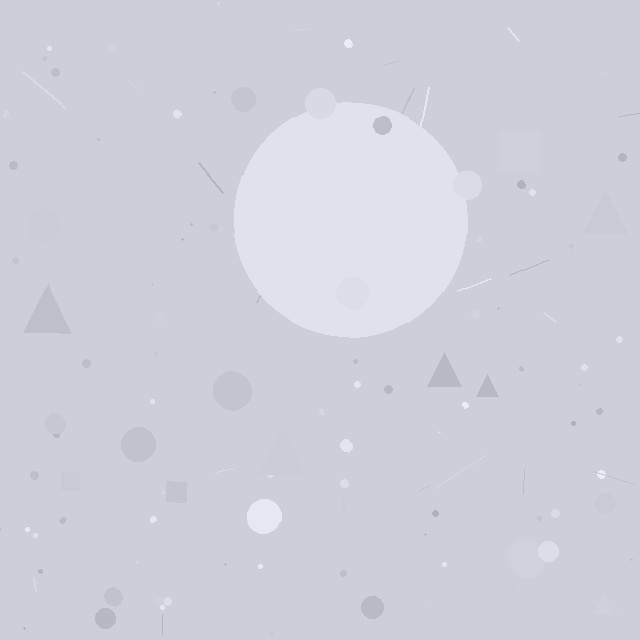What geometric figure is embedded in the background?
A circle is embedded in the background.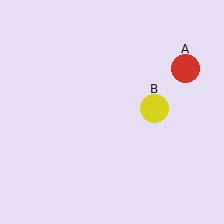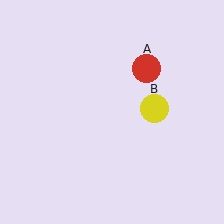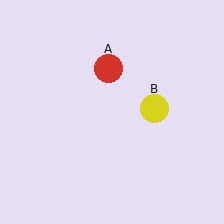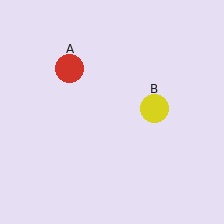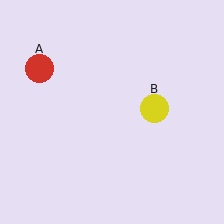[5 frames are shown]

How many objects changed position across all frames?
1 object changed position: red circle (object A).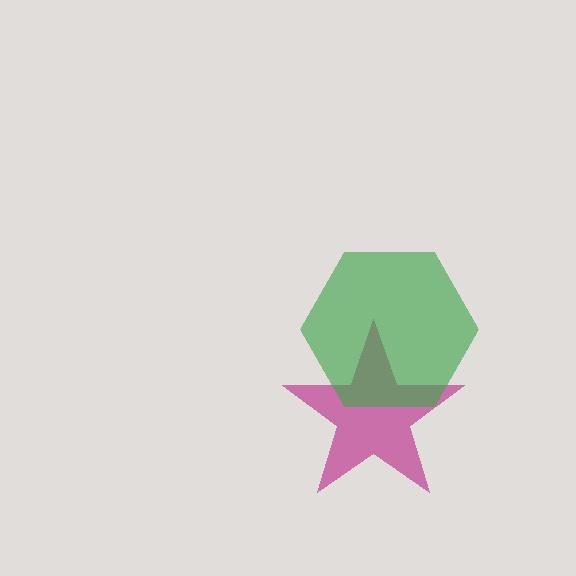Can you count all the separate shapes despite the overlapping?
Yes, there are 2 separate shapes.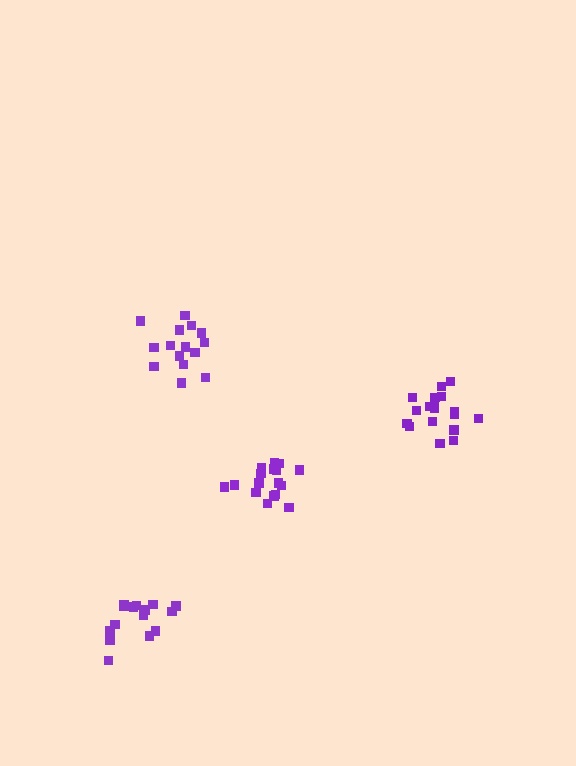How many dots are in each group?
Group 1: 15 dots, Group 2: 17 dots, Group 3: 18 dots, Group 4: 15 dots (65 total).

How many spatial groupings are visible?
There are 4 spatial groupings.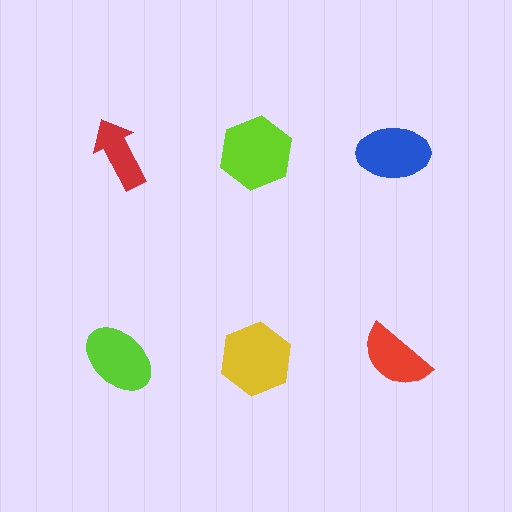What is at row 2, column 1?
A lime ellipse.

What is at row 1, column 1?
A red arrow.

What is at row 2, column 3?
A red semicircle.